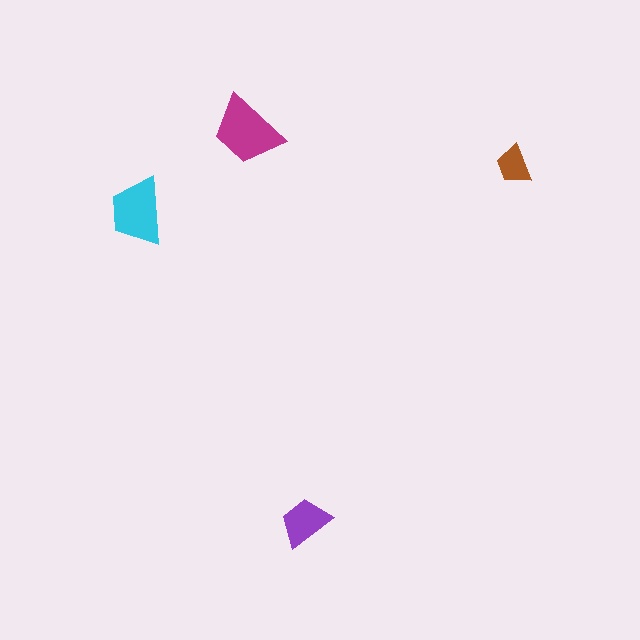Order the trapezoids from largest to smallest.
the magenta one, the cyan one, the purple one, the brown one.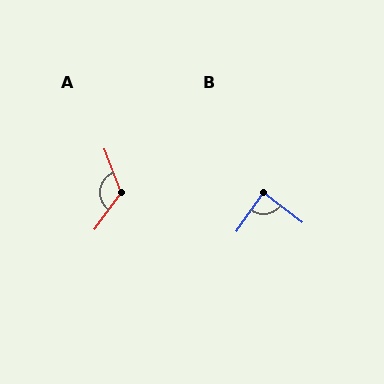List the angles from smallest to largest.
B (88°), A (123°).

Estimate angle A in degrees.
Approximately 123 degrees.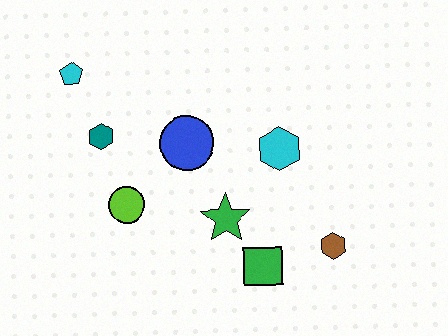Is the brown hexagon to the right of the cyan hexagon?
Yes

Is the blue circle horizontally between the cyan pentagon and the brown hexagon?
Yes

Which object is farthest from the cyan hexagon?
The cyan pentagon is farthest from the cyan hexagon.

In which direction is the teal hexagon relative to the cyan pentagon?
The teal hexagon is below the cyan pentagon.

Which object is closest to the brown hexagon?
The green square is closest to the brown hexagon.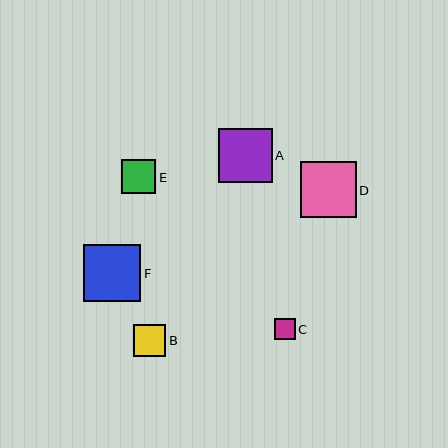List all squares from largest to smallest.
From largest to smallest: F, D, A, E, B, C.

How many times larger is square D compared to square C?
Square D is approximately 2.7 times the size of square C.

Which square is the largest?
Square F is the largest with a size of approximately 58 pixels.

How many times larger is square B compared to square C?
Square B is approximately 1.5 times the size of square C.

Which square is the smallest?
Square C is the smallest with a size of approximately 21 pixels.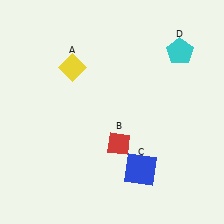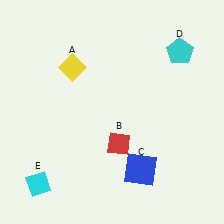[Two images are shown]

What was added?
A cyan diamond (E) was added in Image 2.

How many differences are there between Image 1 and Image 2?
There is 1 difference between the two images.